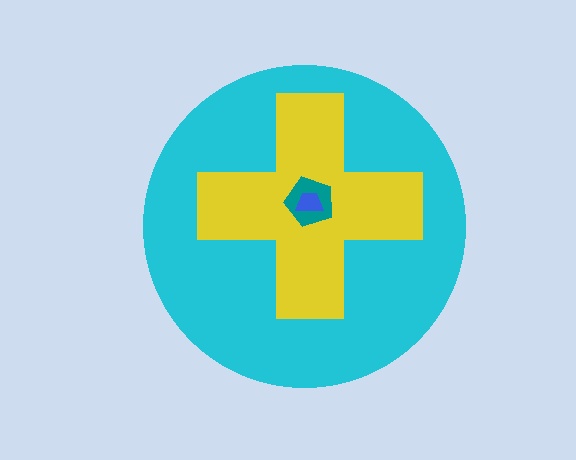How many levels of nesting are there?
4.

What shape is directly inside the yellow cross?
The teal pentagon.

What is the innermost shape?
The blue trapezoid.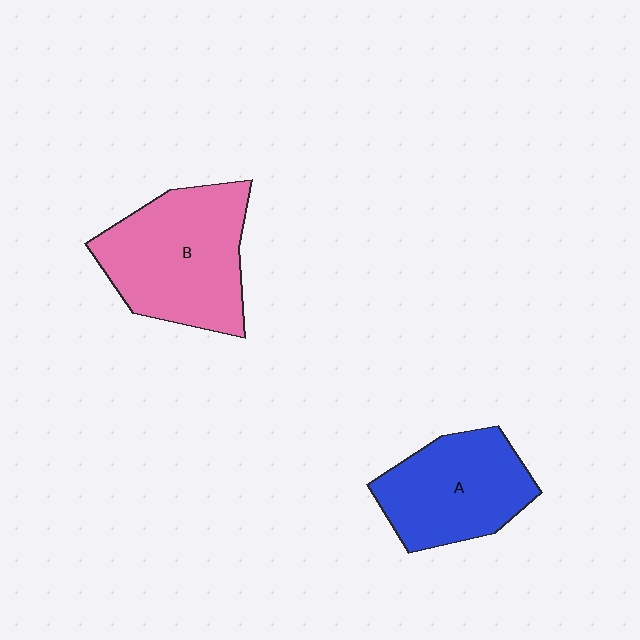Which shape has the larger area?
Shape B (pink).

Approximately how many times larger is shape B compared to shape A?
Approximately 1.2 times.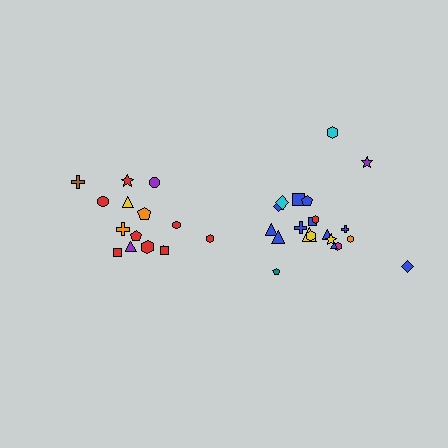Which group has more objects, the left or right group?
The right group.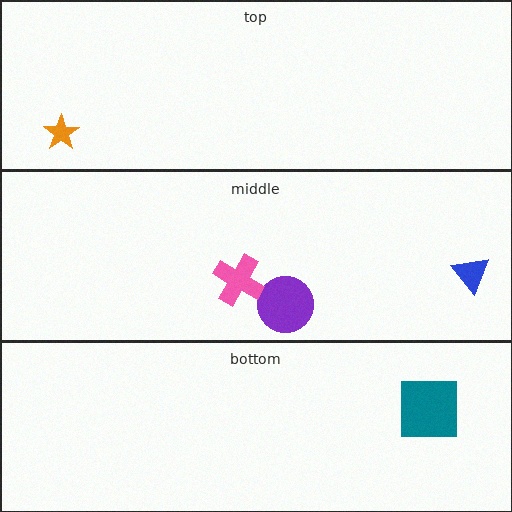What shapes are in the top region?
The orange star.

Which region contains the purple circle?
The middle region.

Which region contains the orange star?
The top region.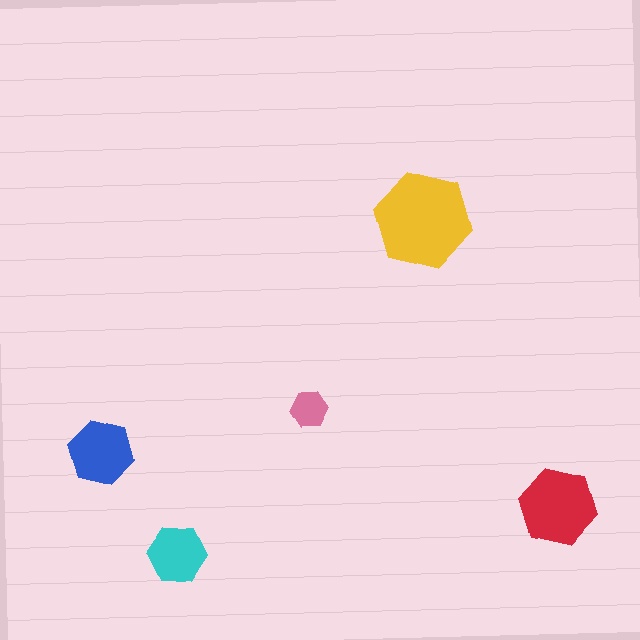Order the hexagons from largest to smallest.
the yellow one, the red one, the blue one, the cyan one, the pink one.